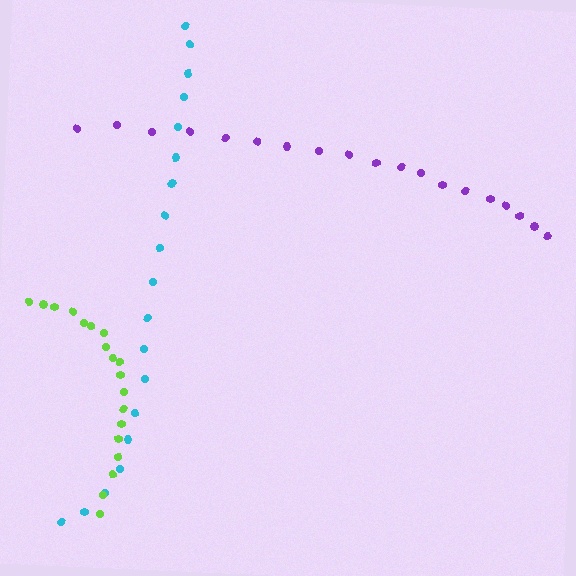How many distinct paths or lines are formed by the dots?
There are 3 distinct paths.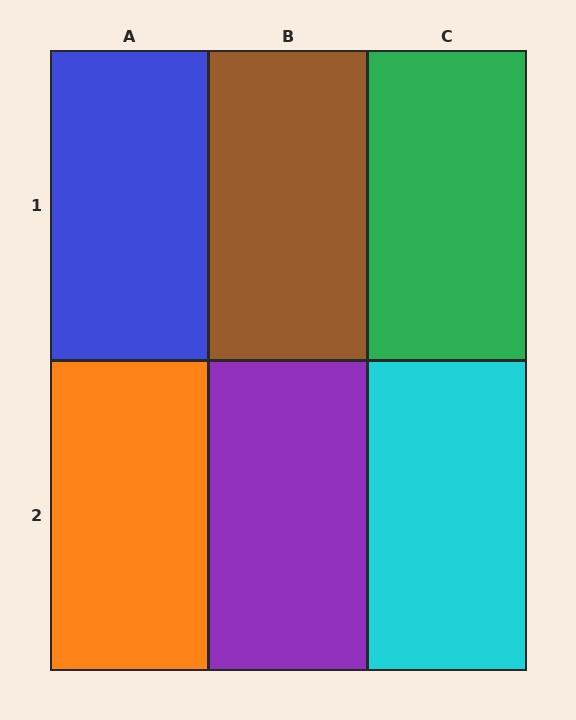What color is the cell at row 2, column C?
Cyan.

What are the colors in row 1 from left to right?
Blue, brown, green.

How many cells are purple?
1 cell is purple.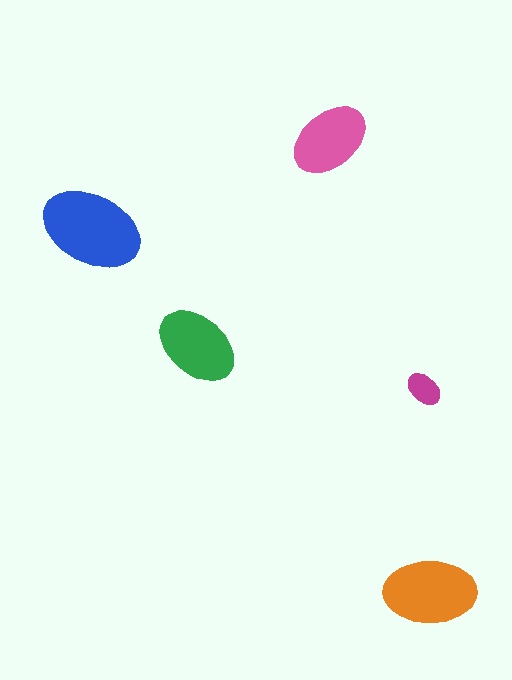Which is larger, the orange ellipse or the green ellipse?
The orange one.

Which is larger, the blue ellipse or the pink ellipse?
The blue one.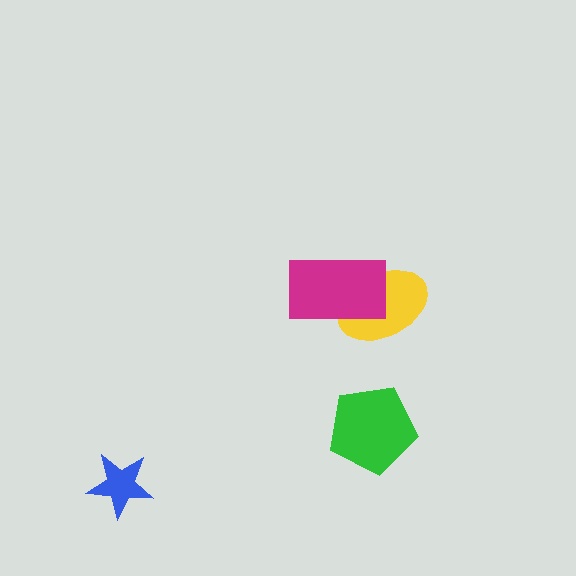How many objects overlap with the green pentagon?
0 objects overlap with the green pentagon.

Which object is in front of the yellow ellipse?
The magenta rectangle is in front of the yellow ellipse.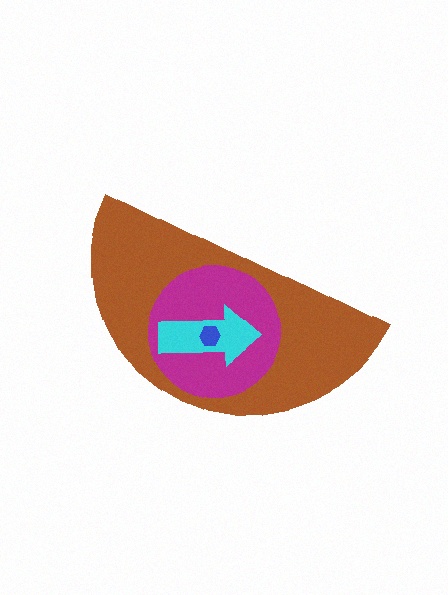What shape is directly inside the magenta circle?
The cyan arrow.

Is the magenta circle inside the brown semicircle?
Yes.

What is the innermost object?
The blue hexagon.